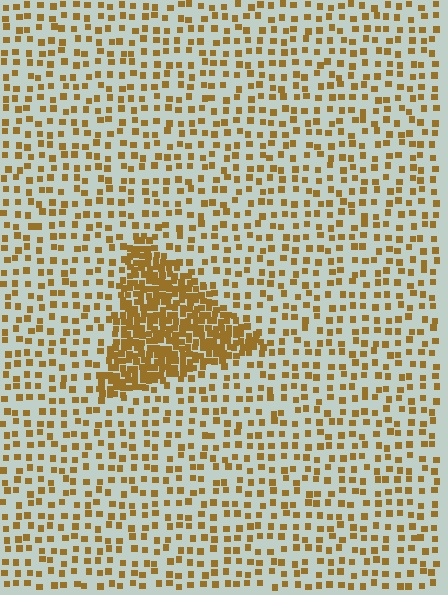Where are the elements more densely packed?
The elements are more densely packed inside the triangle boundary.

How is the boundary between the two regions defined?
The boundary is defined by a change in element density (approximately 3.1x ratio). All elements are the same color, size, and shape.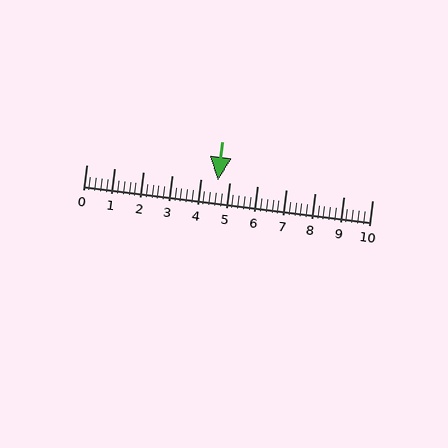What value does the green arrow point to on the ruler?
The green arrow points to approximately 4.6.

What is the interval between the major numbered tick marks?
The major tick marks are spaced 1 units apart.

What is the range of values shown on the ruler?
The ruler shows values from 0 to 10.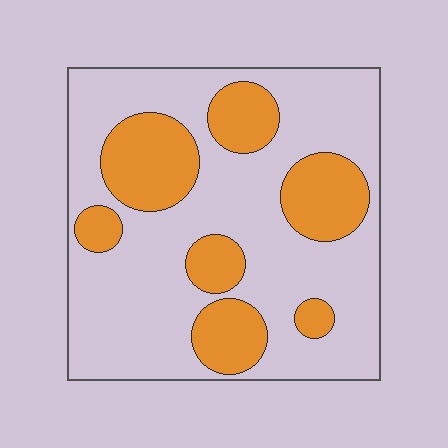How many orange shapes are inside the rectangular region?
7.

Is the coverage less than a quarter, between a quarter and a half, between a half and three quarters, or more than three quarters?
Between a quarter and a half.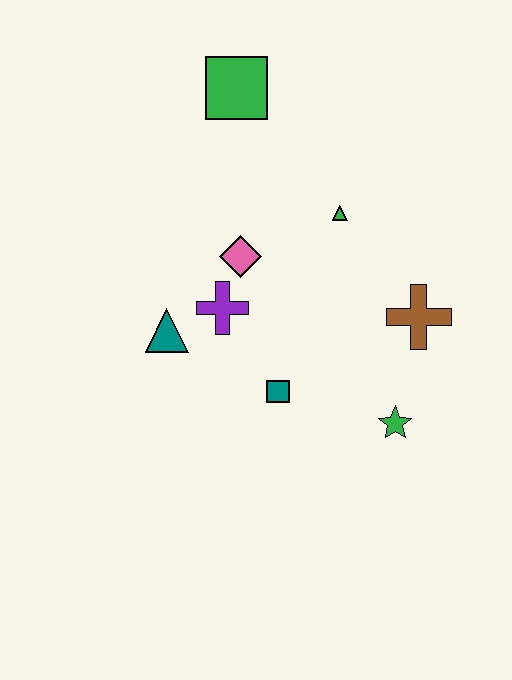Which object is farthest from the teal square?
The green square is farthest from the teal square.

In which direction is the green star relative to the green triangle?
The green star is below the green triangle.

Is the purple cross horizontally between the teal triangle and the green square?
Yes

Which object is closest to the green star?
The brown cross is closest to the green star.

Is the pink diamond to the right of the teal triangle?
Yes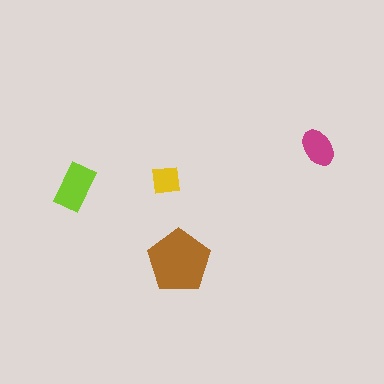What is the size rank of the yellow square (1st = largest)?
4th.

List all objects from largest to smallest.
The brown pentagon, the lime rectangle, the magenta ellipse, the yellow square.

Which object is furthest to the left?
The lime rectangle is leftmost.